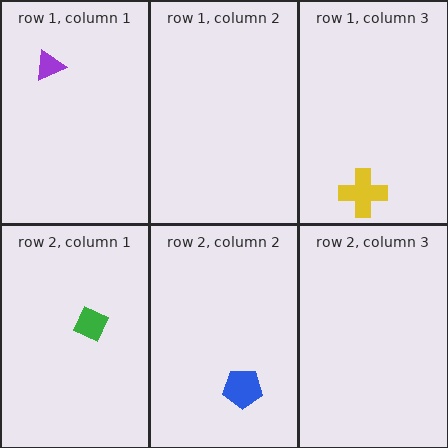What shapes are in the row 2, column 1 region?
The green diamond.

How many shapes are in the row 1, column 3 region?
1.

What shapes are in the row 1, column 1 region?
The purple triangle.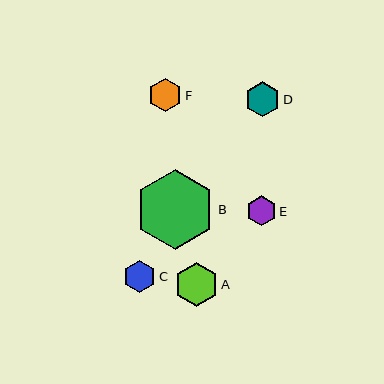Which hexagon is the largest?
Hexagon B is the largest with a size of approximately 80 pixels.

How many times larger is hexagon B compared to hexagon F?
Hexagon B is approximately 2.4 times the size of hexagon F.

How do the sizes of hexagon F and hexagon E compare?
Hexagon F and hexagon E are approximately the same size.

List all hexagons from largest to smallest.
From largest to smallest: B, A, D, F, C, E.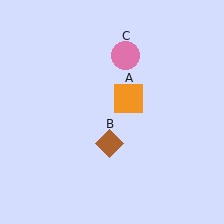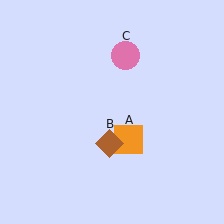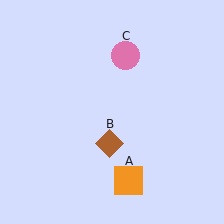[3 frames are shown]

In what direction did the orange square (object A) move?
The orange square (object A) moved down.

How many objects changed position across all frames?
1 object changed position: orange square (object A).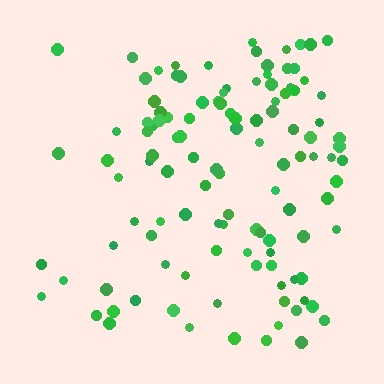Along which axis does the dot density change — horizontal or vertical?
Horizontal.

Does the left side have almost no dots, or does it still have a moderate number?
Still a moderate number, just noticeably fewer than the right.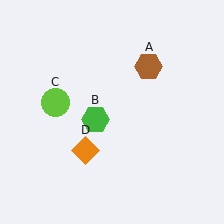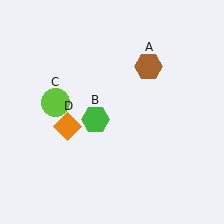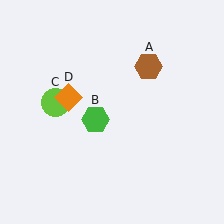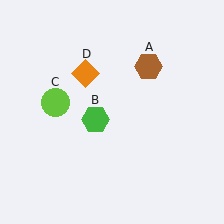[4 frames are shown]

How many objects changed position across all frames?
1 object changed position: orange diamond (object D).